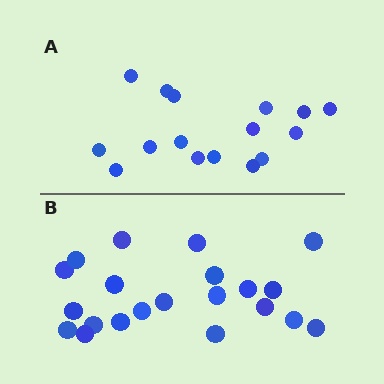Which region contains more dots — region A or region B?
Region B (the bottom region) has more dots.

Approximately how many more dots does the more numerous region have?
Region B has about 5 more dots than region A.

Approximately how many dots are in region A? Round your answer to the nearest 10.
About 20 dots. (The exact count is 16, which rounds to 20.)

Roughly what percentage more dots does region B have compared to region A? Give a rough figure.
About 30% more.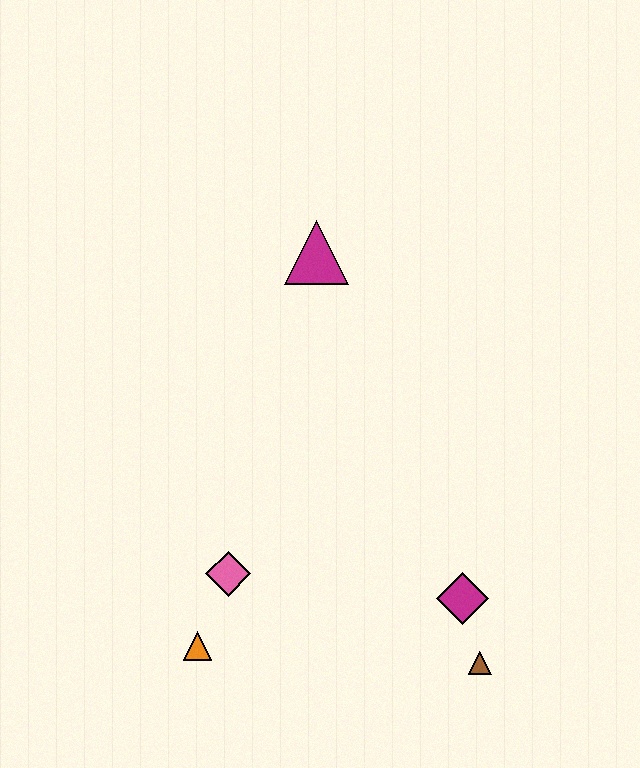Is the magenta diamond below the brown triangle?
No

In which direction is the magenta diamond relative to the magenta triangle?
The magenta diamond is below the magenta triangle.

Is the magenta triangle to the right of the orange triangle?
Yes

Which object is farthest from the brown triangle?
The magenta triangle is farthest from the brown triangle.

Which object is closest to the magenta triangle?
The pink diamond is closest to the magenta triangle.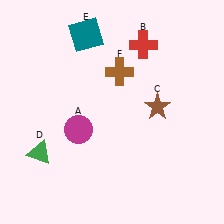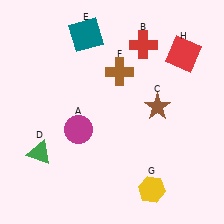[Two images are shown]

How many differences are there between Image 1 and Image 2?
There are 2 differences between the two images.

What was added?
A yellow hexagon (G), a red square (H) were added in Image 2.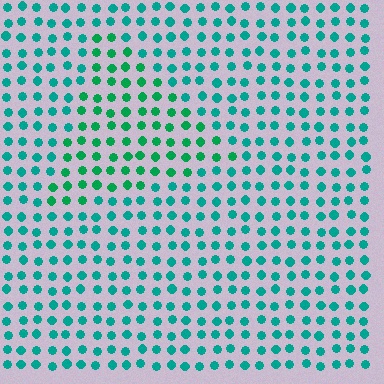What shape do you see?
I see a triangle.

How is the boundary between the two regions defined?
The boundary is defined purely by a slight shift in hue (about 26 degrees). Spacing, size, and orientation are identical on both sides.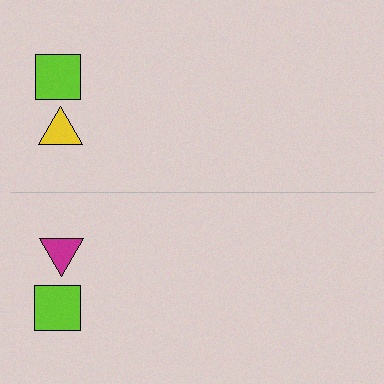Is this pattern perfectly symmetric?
No, the pattern is not perfectly symmetric. The magenta triangle on the bottom side breaks the symmetry — its mirror counterpart is yellow.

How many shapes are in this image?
There are 4 shapes in this image.